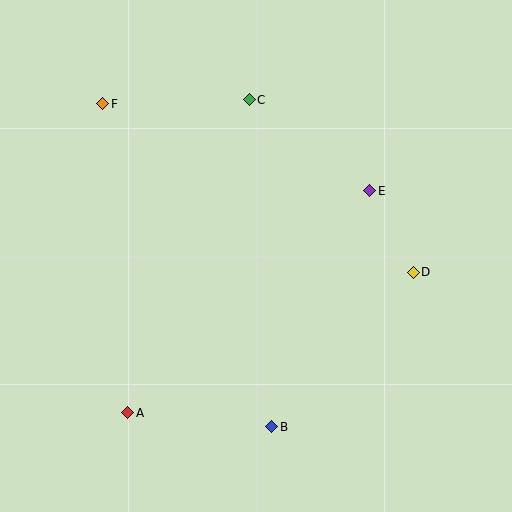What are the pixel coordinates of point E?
Point E is at (370, 191).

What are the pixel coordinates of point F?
Point F is at (103, 104).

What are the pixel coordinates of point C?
Point C is at (249, 100).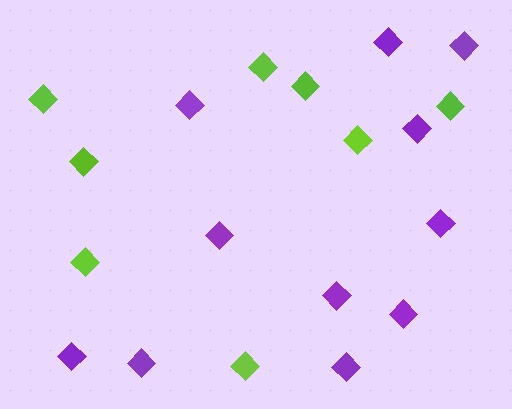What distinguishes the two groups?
There are 2 groups: one group of purple diamonds (11) and one group of lime diamonds (8).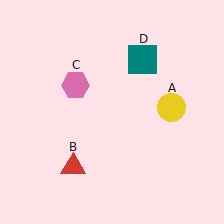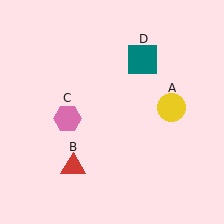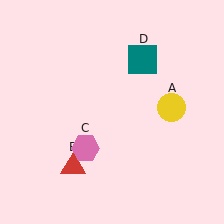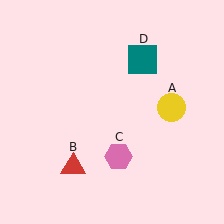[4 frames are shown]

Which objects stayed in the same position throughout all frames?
Yellow circle (object A) and red triangle (object B) and teal square (object D) remained stationary.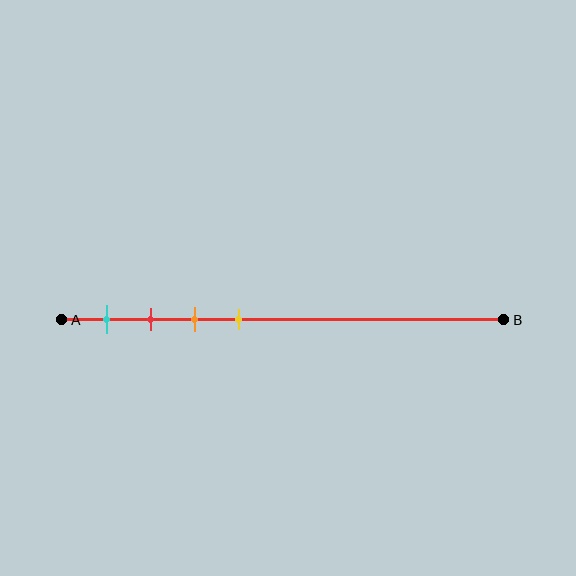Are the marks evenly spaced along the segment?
Yes, the marks are approximately evenly spaced.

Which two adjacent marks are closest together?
The red and orange marks are the closest adjacent pair.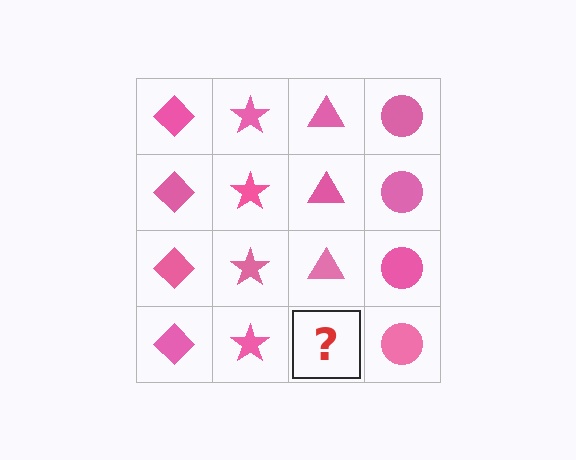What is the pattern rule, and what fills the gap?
The rule is that each column has a consistent shape. The gap should be filled with a pink triangle.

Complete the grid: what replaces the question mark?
The question mark should be replaced with a pink triangle.